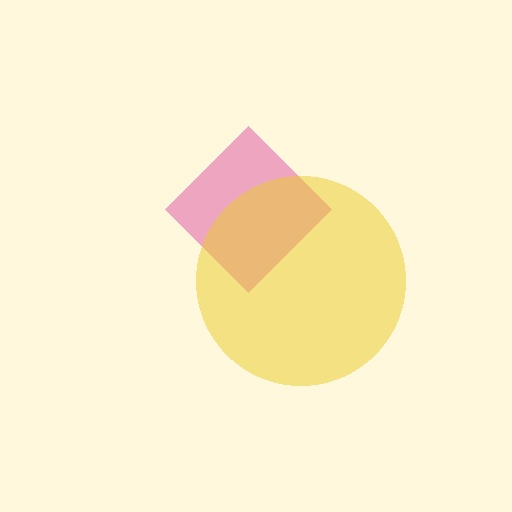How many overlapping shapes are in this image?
There are 2 overlapping shapes in the image.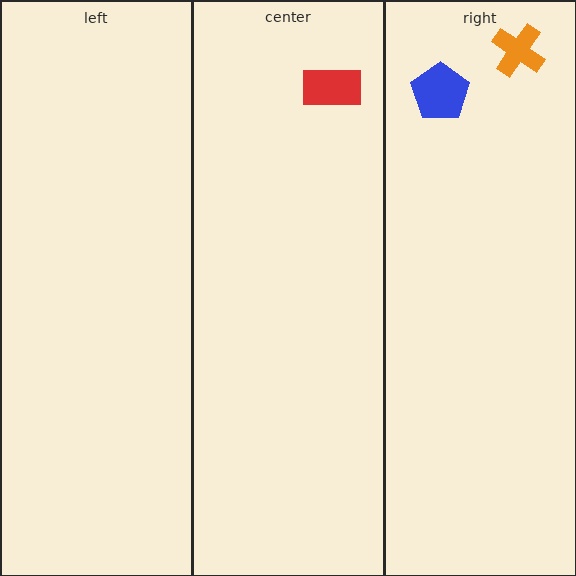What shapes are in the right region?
The orange cross, the blue pentagon.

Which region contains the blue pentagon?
The right region.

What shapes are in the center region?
The red rectangle.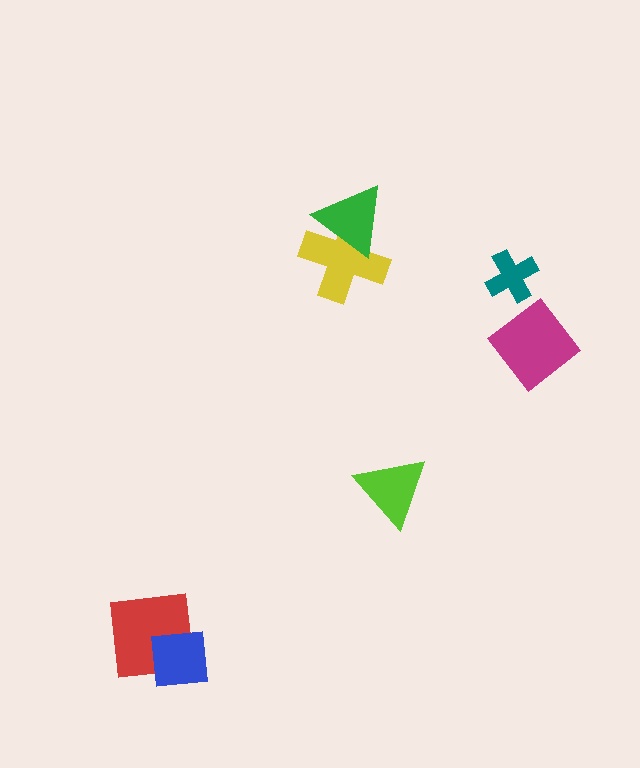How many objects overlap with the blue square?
1 object overlaps with the blue square.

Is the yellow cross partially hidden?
Yes, it is partially covered by another shape.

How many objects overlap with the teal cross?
0 objects overlap with the teal cross.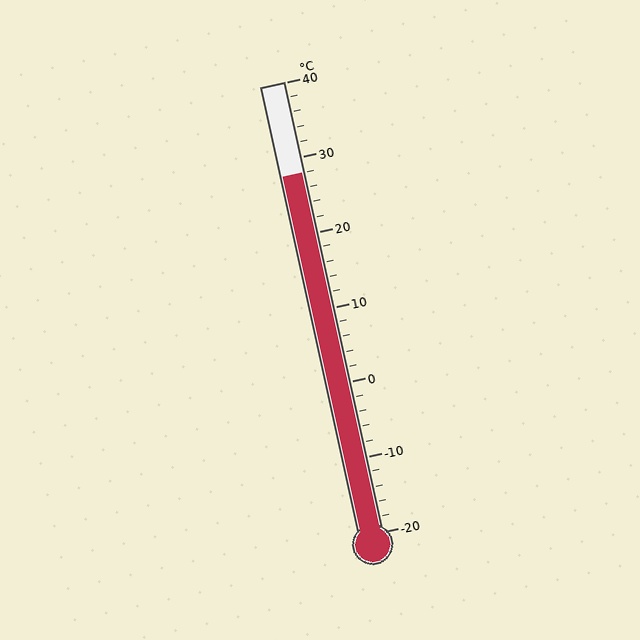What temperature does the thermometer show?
The thermometer shows approximately 28°C.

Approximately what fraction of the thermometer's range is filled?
The thermometer is filled to approximately 80% of its range.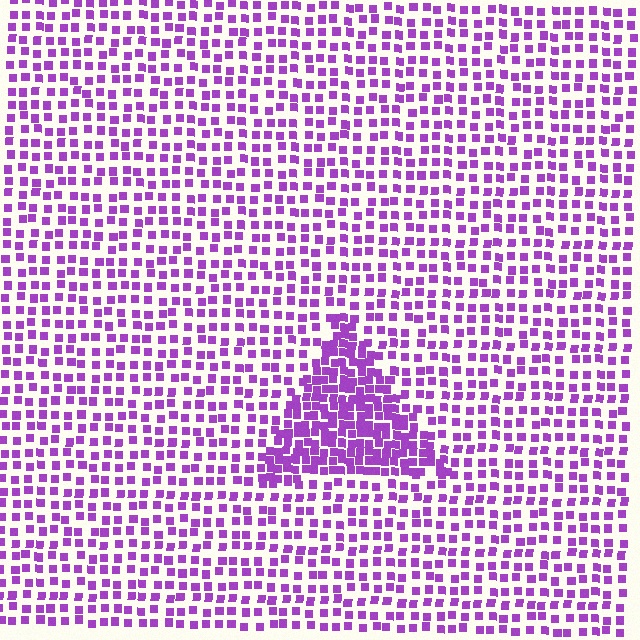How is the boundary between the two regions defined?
The boundary is defined by a change in element density (approximately 2.1x ratio). All elements are the same color, size, and shape.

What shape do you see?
I see a triangle.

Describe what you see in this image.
The image contains small purple elements arranged at two different densities. A triangle-shaped region is visible where the elements are more densely packed than the surrounding area.